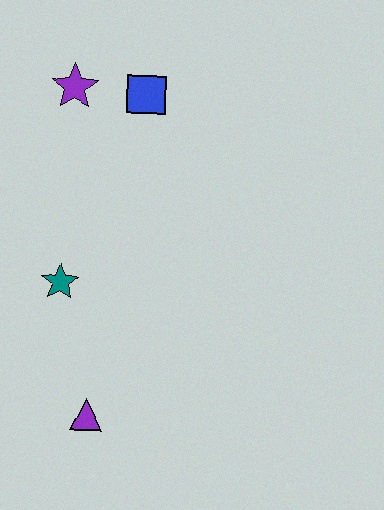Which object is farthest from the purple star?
The purple triangle is farthest from the purple star.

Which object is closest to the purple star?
The blue square is closest to the purple star.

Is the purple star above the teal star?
Yes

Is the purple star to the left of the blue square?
Yes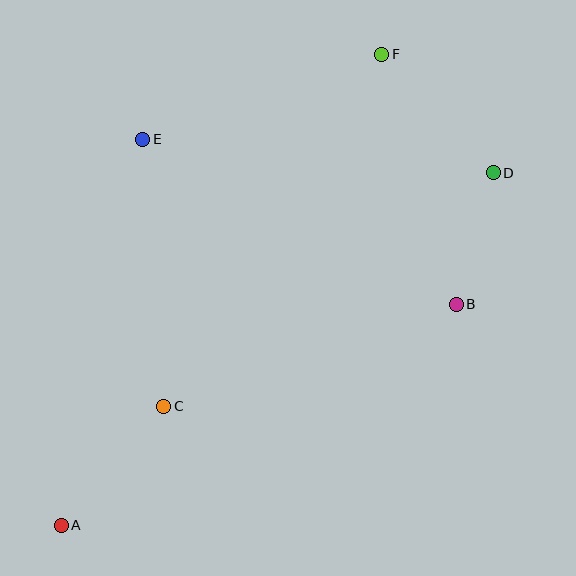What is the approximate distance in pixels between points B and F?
The distance between B and F is approximately 261 pixels.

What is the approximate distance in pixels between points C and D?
The distance between C and D is approximately 404 pixels.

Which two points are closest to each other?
Points B and D are closest to each other.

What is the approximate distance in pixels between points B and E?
The distance between B and E is approximately 354 pixels.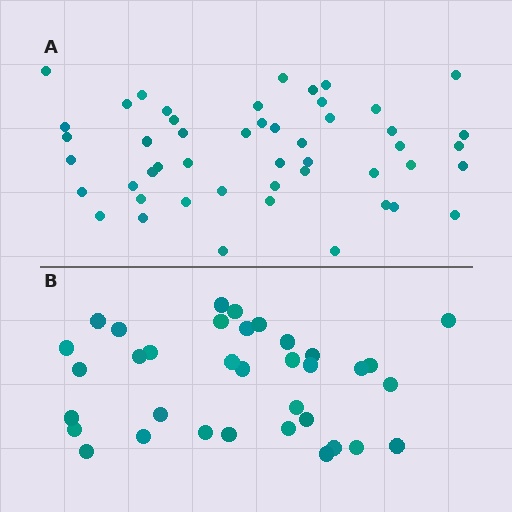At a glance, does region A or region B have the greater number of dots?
Region A (the top region) has more dots.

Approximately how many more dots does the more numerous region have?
Region A has approximately 15 more dots than region B.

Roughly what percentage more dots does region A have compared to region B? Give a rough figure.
About 40% more.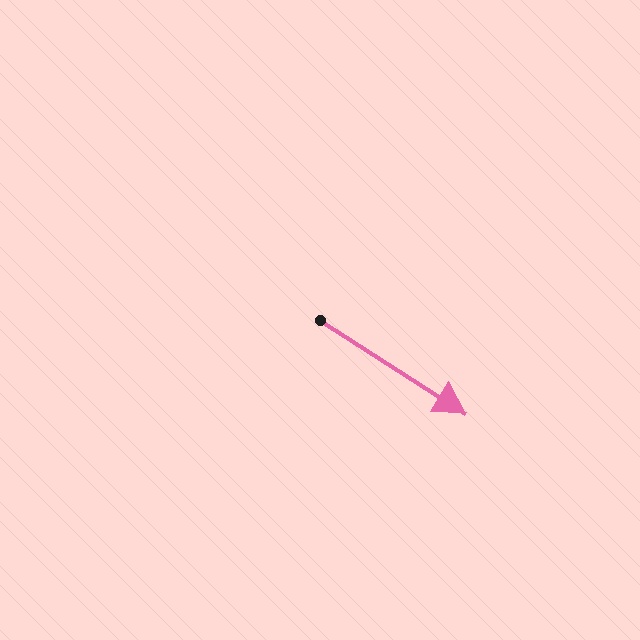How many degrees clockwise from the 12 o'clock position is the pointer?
Approximately 123 degrees.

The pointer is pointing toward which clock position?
Roughly 4 o'clock.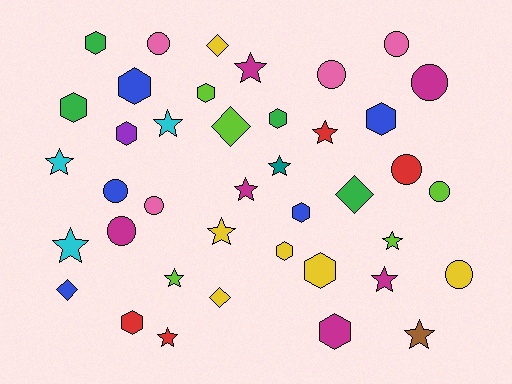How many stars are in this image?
There are 13 stars.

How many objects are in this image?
There are 40 objects.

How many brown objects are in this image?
There is 1 brown object.